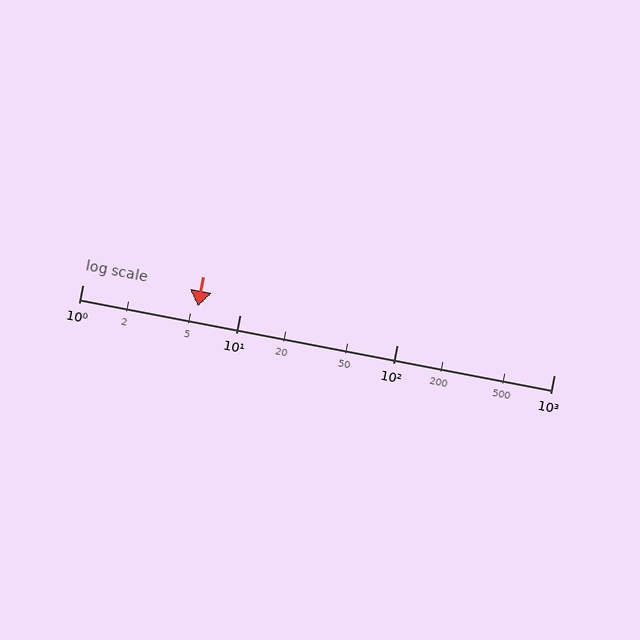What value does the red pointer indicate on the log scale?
The pointer indicates approximately 5.4.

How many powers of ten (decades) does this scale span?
The scale spans 3 decades, from 1 to 1000.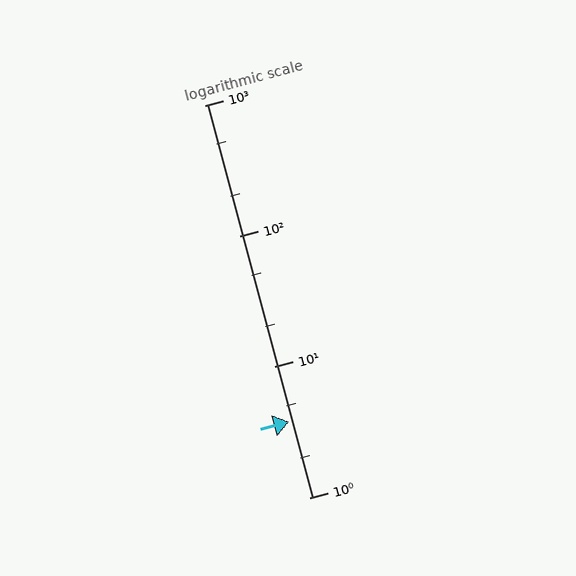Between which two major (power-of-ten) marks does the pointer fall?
The pointer is between 1 and 10.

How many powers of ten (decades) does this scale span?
The scale spans 3 decades, from 1 to 1000.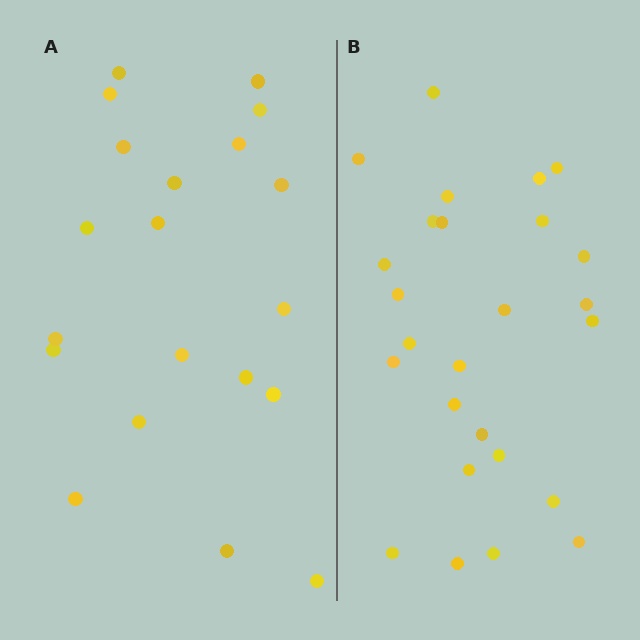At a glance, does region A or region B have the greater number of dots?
Region B (the right region) has more dots.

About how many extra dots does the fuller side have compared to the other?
Region B has about 6 more dots than region A.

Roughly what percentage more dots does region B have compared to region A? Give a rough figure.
About 30% more.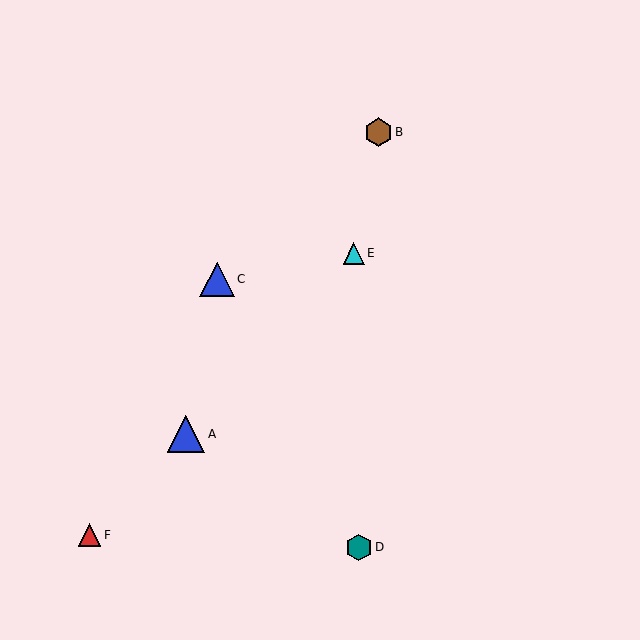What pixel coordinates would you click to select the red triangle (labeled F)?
Click at (89, 535) to select the red triangle F.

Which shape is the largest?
The blue triangle (labeled A) is the largest.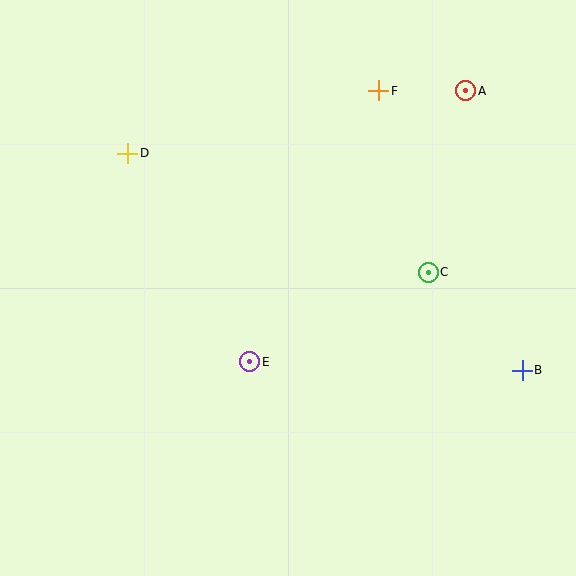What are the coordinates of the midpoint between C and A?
The midpoint between C and A is at (447, 181).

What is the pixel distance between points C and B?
The distance between C and B is 136 pixels.